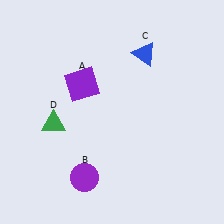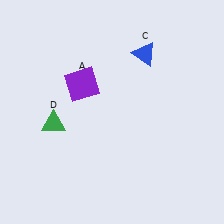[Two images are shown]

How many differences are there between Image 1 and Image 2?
There is 1 difference between the two images.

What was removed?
The purple circle (B) was removed in Image 2.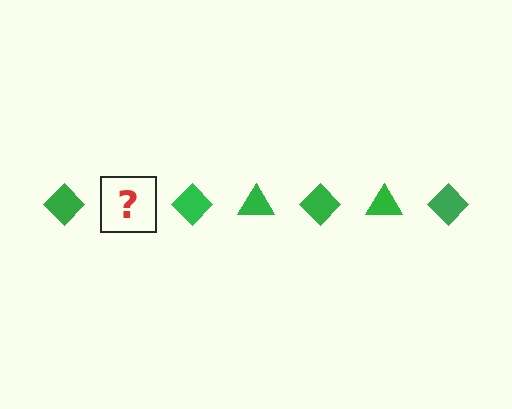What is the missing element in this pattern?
The missing element is a green triangle.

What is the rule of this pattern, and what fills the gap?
The rule is that the pattern cycles through diamond, triangle shapes in green. The gap should be filled with a green triangle.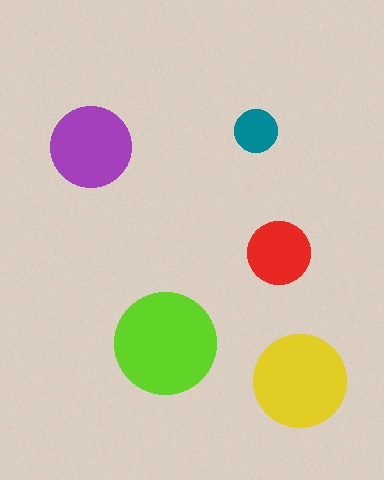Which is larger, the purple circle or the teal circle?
The purple one.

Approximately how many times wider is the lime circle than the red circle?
About 1.5 times wider.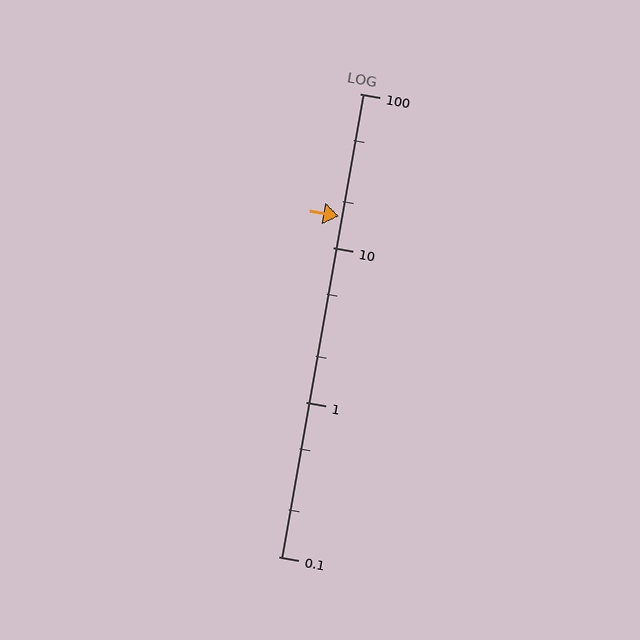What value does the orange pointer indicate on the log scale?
The pointer indicates approximately 16.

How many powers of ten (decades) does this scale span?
The scale spans 3 decades, from 0.1 to 100.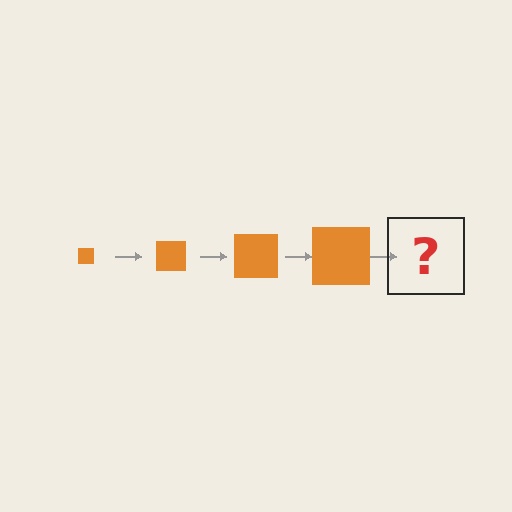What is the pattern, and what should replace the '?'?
The pattern is that the square gets progressively larger each step. The '?' should be an orange square, larger than the previous one.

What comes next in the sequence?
The next element should be an orange square, larger than the previous one.